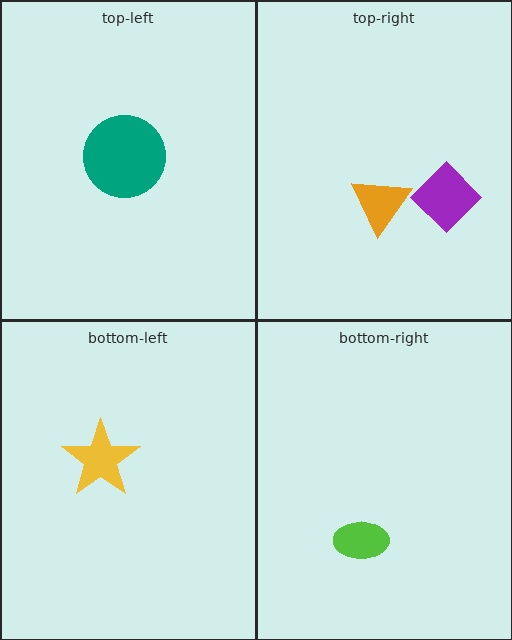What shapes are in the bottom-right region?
The lime ellipse.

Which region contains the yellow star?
The bottom-left region.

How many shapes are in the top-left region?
1.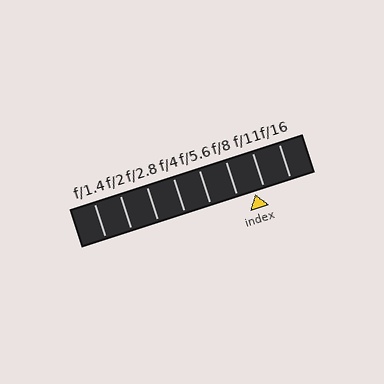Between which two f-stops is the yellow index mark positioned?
The index mark is between f/8 and f/11.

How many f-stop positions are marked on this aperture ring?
There are 8 f-stop positions marked.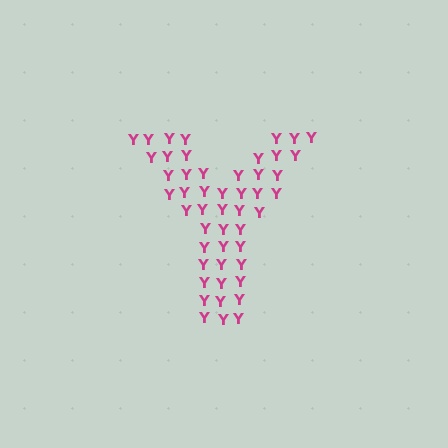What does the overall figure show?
The overall figure shows the letter Y.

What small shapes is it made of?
It is made of small letter Y's.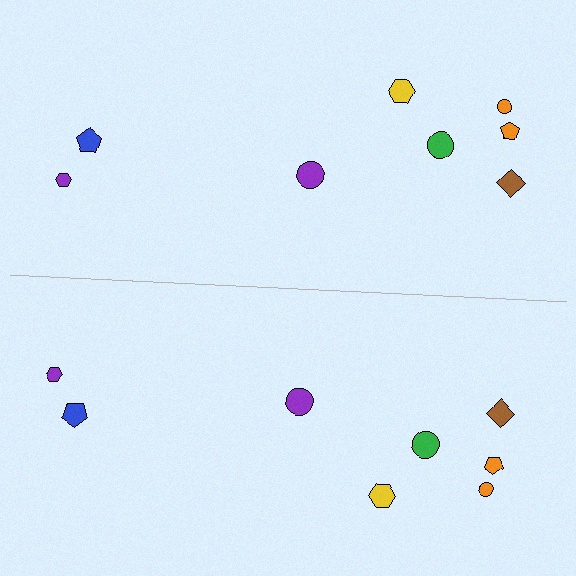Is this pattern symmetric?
Yes, this pattern has bilateral (reflection) symmetry.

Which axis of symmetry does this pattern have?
The pattern has a horizontal axis of symmetry running through the center of the image.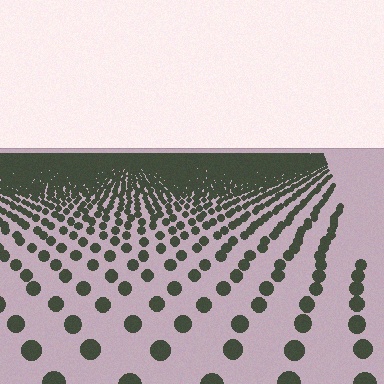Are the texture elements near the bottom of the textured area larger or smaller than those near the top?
Larger. Near the bottom, elements are closer to the viewer and appear at a bigger on-screen size.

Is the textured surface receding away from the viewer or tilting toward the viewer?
The surface is receding away from the viewer. Texture elements get smaller and denser toward the top.